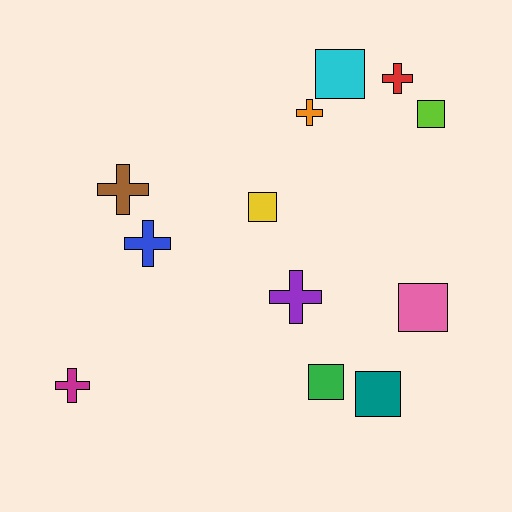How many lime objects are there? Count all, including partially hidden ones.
There is 1 lime object.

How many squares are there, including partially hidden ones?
There are 6 squares.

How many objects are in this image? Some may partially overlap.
There are 12 objects.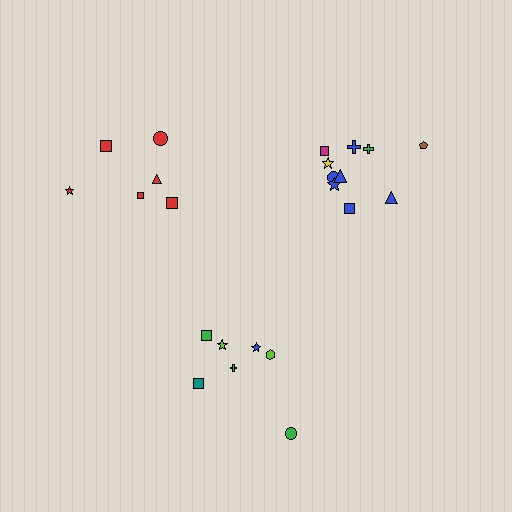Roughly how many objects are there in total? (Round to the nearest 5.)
Roughly 25 objects in total.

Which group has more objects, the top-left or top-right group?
The top-right group.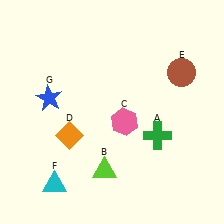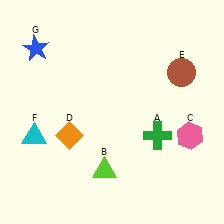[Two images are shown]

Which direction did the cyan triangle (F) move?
The cyan triangle (F) moved up.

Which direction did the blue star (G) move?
The blue star (G) moved up.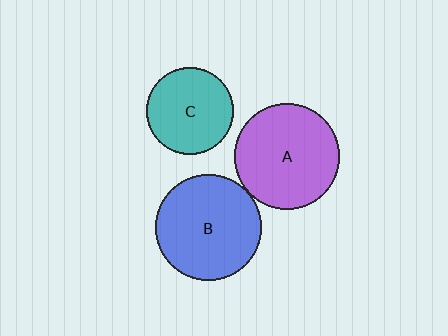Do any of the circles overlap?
No, none of the circles overlap.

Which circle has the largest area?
Circle B (blue).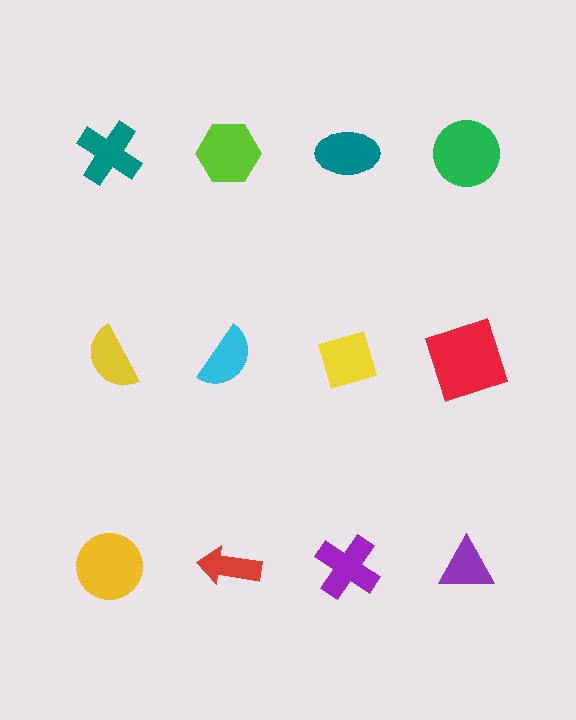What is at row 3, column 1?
A yellow circle.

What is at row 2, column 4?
A red square.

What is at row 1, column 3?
A teal ellipse.